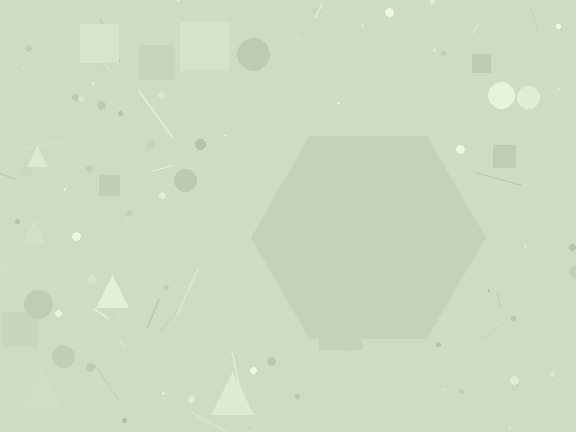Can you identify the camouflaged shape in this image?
The camouflaged shape is a hexagon.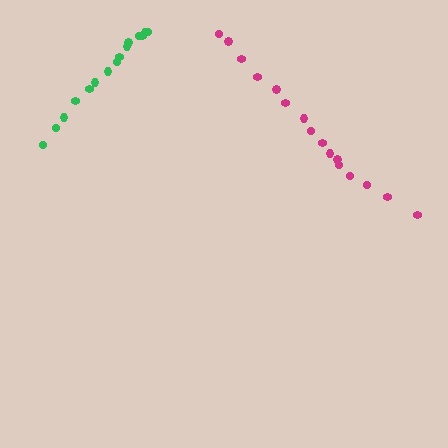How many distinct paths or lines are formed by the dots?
There are 2 distinct paths.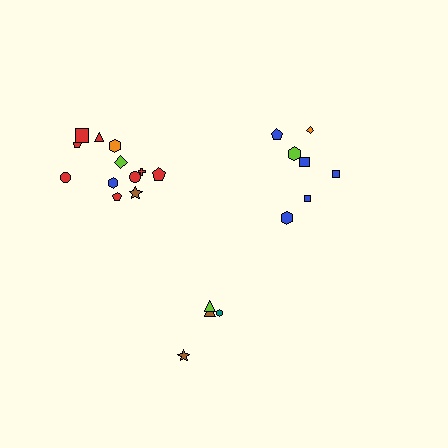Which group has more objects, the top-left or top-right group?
The top-left group.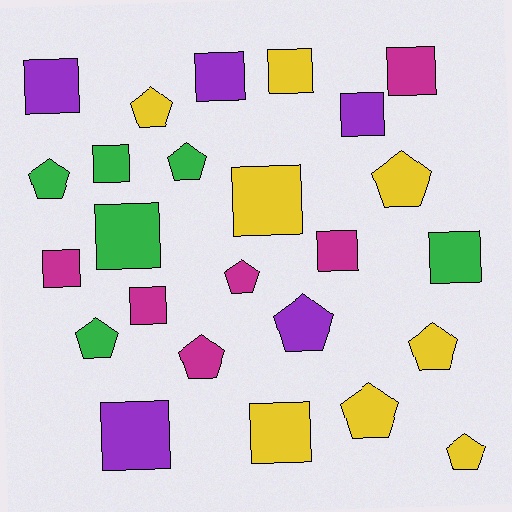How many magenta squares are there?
There are 4 magenta squares.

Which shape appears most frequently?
Square, with 14 objects.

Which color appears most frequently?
Yellow, with 8 objects.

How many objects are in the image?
There are 25 objects.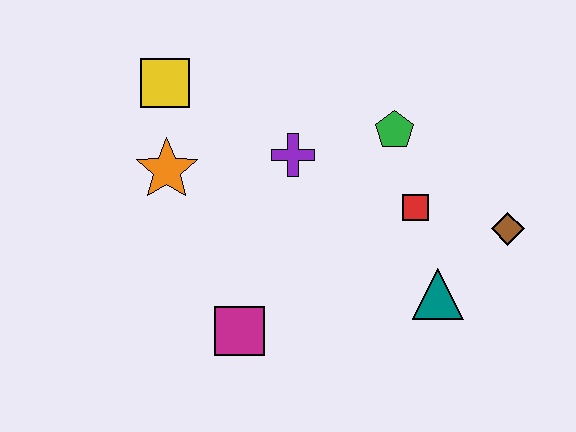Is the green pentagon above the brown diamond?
Yes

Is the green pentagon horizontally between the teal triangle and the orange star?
Yes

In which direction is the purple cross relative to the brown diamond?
The purple cross is to the left of the brown diamond.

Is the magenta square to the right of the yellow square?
Yes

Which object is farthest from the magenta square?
The brown diamond is farthest from the magenta square.